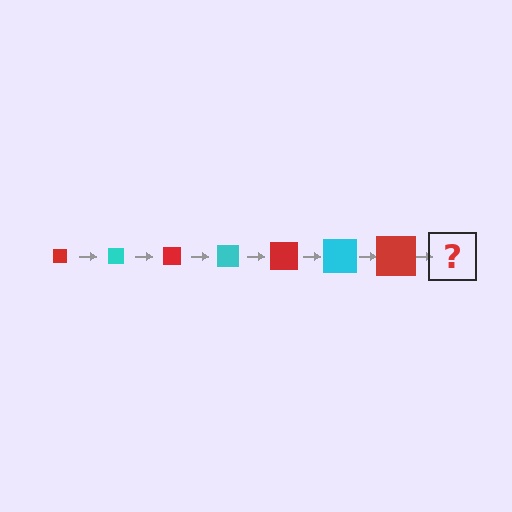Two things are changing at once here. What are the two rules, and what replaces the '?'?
The two rules are that the square grows larger each step and the color cycles through red and cyan. The '?' should be a cyan square, larger than the previous one.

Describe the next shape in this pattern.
It should be a cyan square, larger than the previous one.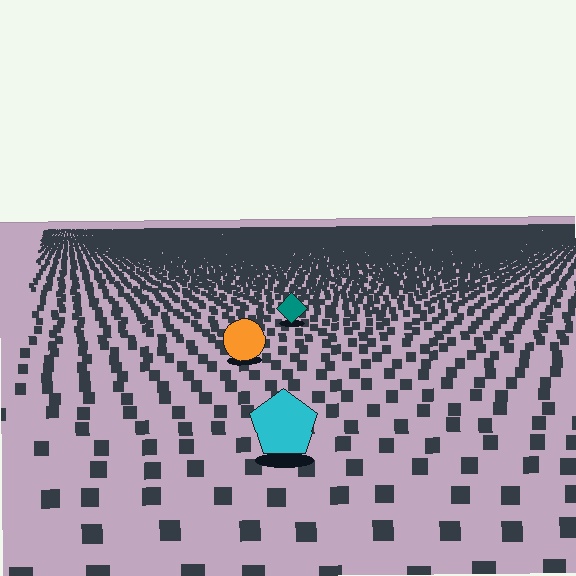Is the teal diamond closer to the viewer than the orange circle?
No. The orange circle is closer — you can tell from the texture gradient: the ground texture is coarser near it.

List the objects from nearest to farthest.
From nearest to farthest: the cyan pentagon, the orange circle, the teal diamond.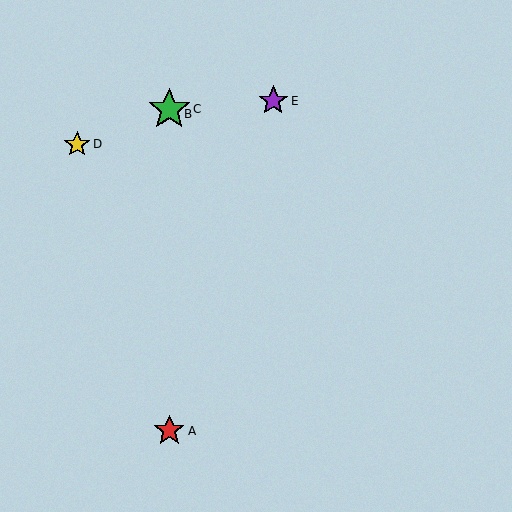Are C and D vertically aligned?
No, C is at x≈169 and D is at x≈77.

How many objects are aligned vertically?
3 objects (A, B, C) are aligned vertically.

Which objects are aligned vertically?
Objects A, B, C are aligned vertically.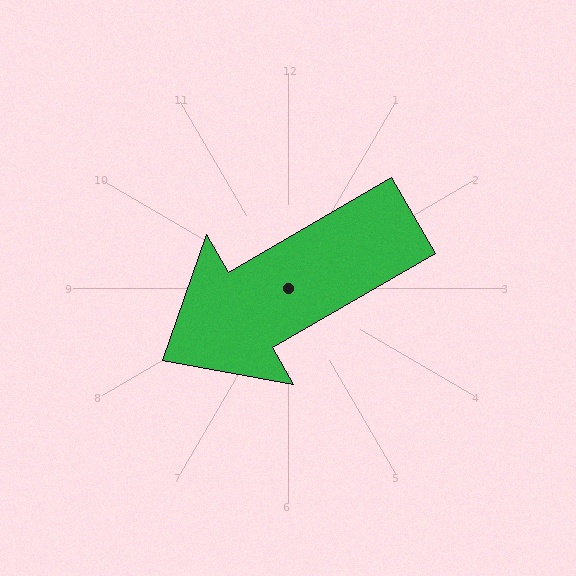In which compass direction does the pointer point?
Southwest.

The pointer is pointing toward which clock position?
Roughly 8 o'clock.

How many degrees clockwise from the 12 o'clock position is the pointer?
Approximately 240 degrees.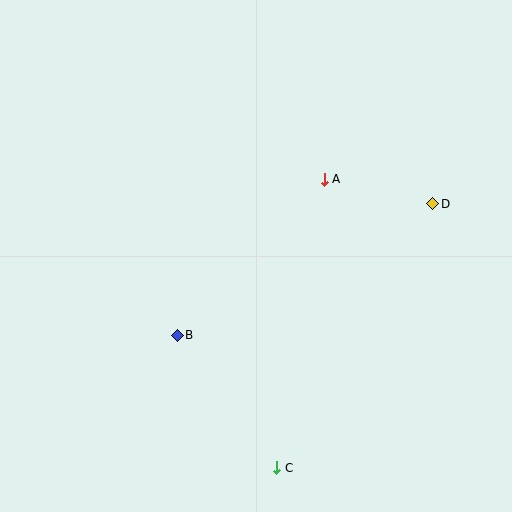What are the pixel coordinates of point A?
Point A is at (324, 179).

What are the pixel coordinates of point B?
Point B is at (177, 335).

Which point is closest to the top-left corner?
Point A is closest to the top-left corner.